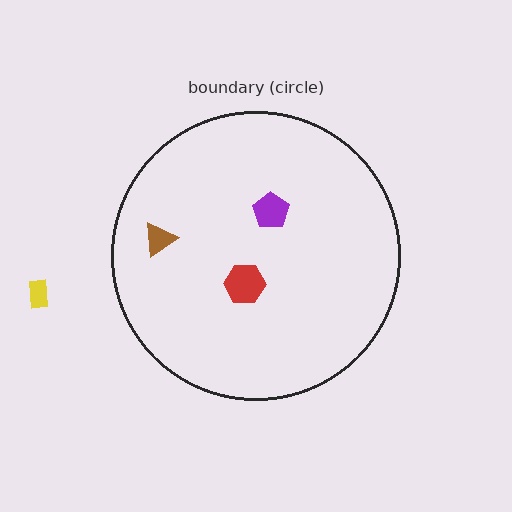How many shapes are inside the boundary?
3 inside, 1 outside.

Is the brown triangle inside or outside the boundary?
Inside.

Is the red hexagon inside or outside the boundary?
Inside.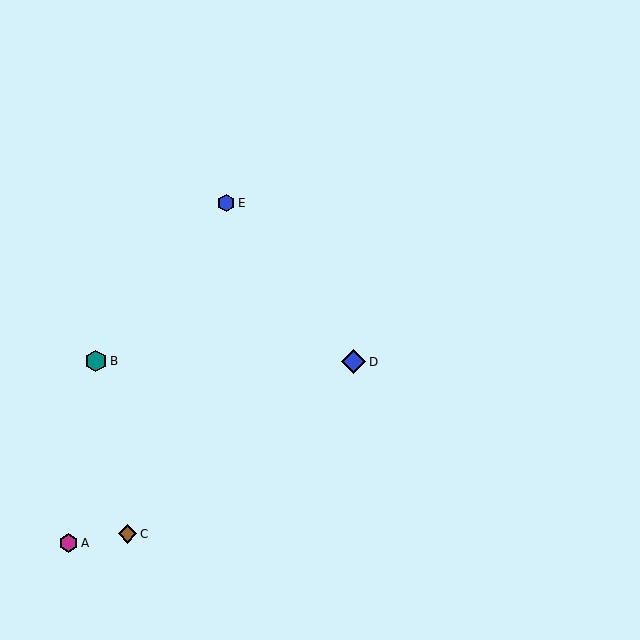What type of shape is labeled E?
Shape E is a blue hexagon.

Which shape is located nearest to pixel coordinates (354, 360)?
The blue diamond (labeled D) at (353, 362) is nearest to that location.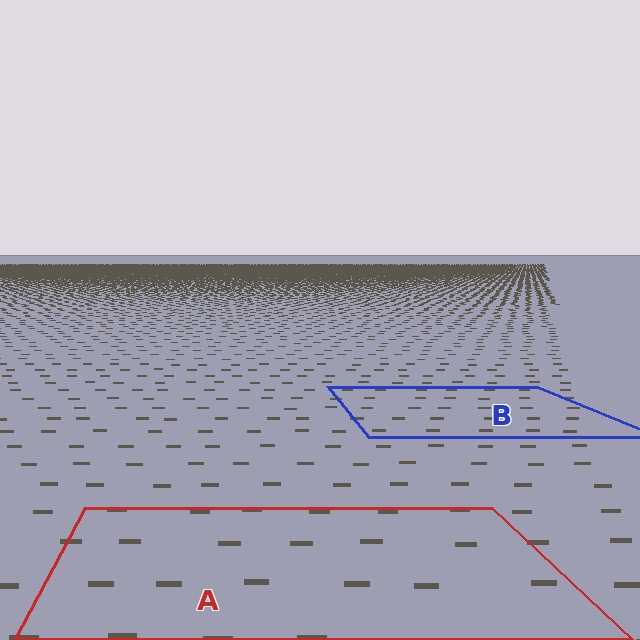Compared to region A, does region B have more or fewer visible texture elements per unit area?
Region B has more texture elements per unit area — they are packed more densely because it is farther away.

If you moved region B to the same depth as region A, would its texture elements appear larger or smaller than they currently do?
They would appear larger. At a closer depth, the same texture elements are projected at a bigger on-screen size.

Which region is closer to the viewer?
Region A is closer. The texture elements there are larger and more spread out.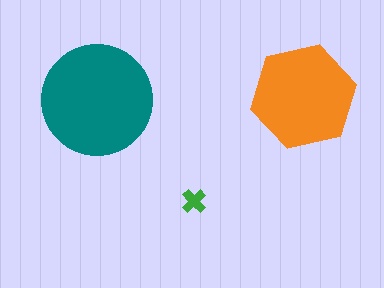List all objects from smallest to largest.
The green cross, the orange hexagon, the teal circle.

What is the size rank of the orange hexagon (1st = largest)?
2nd.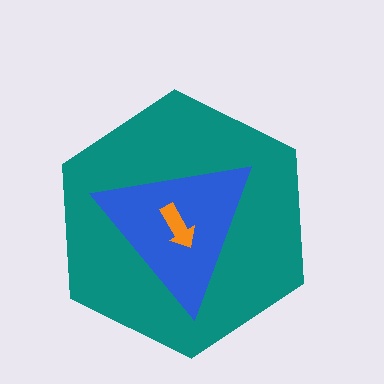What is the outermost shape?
The teal hexagon.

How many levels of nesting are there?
3.